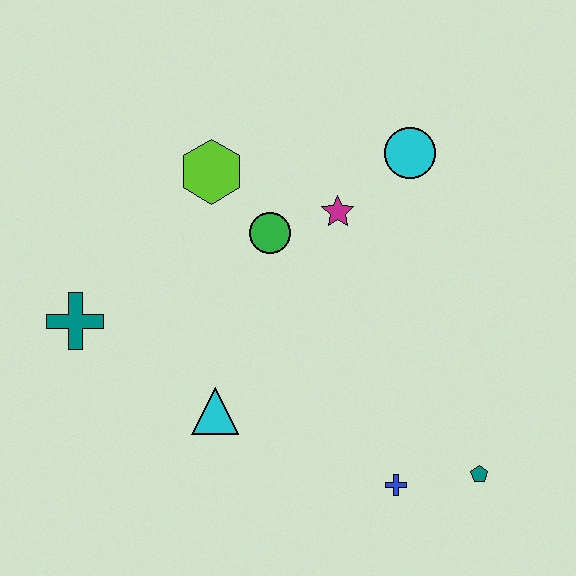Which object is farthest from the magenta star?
The teal pentagon is farthest from the magenta star.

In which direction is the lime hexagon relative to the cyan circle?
The lime hexagon is to the left of the cyan circle.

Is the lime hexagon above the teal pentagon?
Yes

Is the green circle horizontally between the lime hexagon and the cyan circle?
Yes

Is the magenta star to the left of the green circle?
No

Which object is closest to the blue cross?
The teal pentagon is closest to the blue cross.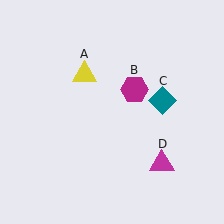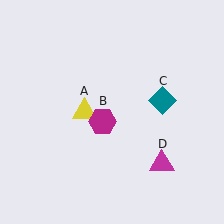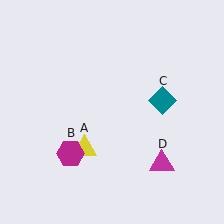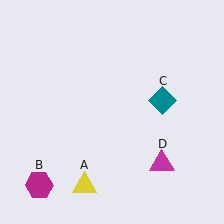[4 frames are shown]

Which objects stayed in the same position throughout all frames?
Teal diamond (object C) and magenta triangle (object D) remained stationary.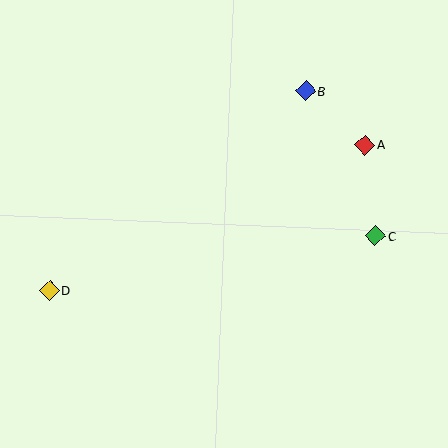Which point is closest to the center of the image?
Point C at (375, 236) is closest to the center.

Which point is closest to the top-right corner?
Point A is closest to the top-right corner.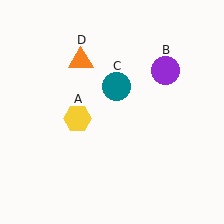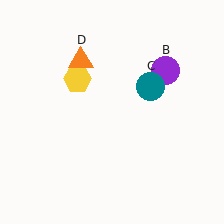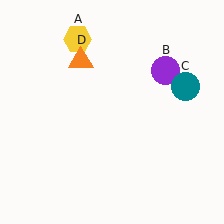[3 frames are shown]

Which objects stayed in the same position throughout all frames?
Purple circle (object B) and orange triangle (object D) remained stationary.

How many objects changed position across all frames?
2 objects changed position: yellow hexagon (object A), teal circle (object C).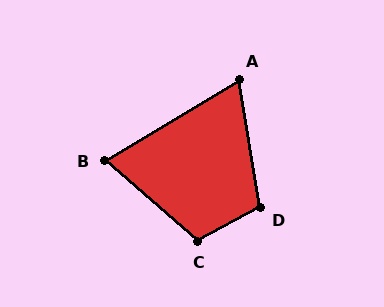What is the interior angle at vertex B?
Approximately 72 degrees (acute).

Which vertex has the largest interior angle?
C, at approximately 111 degrees.